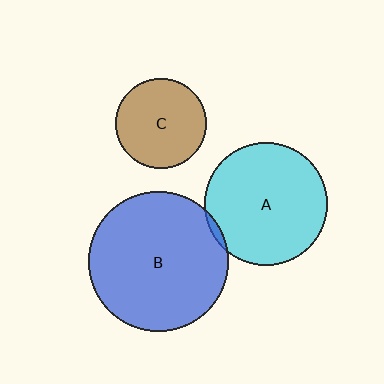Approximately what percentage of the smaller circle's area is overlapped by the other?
Approximately 5%.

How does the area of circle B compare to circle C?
Approximately 2.4 times.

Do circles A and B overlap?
Yes.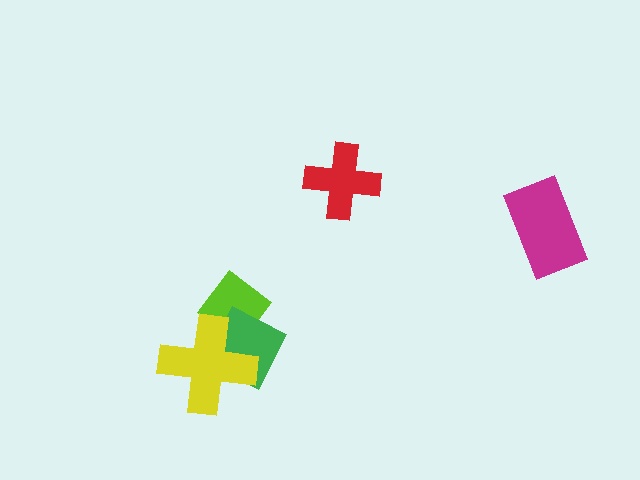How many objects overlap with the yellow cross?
2 objects overlap with the yellow cross.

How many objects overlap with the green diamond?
2 objects overlap with the green diamond.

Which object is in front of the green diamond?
The yellow cross is in front of the green diamond.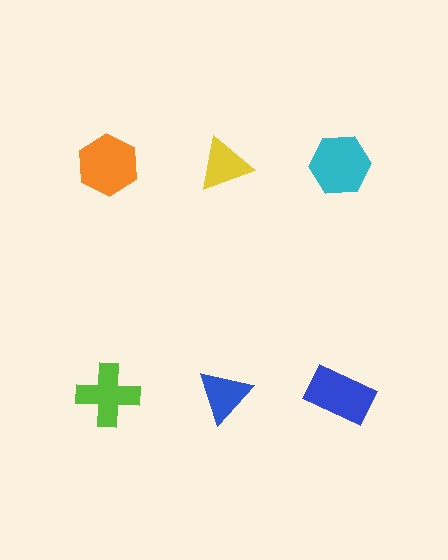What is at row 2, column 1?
A lime cross.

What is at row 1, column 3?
A cyan hexagon.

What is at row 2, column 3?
A blue rectangle.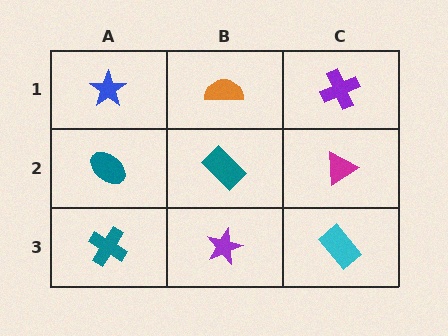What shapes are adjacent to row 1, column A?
A teal ellipse (row 2, column A), an orange semicircle (row 1, column B).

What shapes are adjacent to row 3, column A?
A teal ellipse (row 2, column A), a purple star (row 3, column B).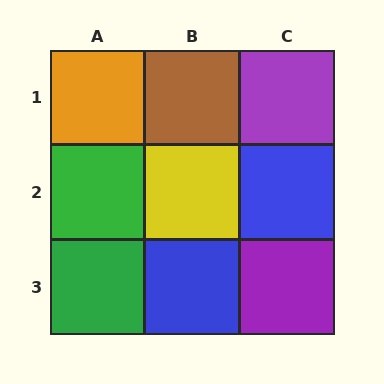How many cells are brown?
1 cell is brown.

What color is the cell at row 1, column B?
Brown.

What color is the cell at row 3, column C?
Purple.